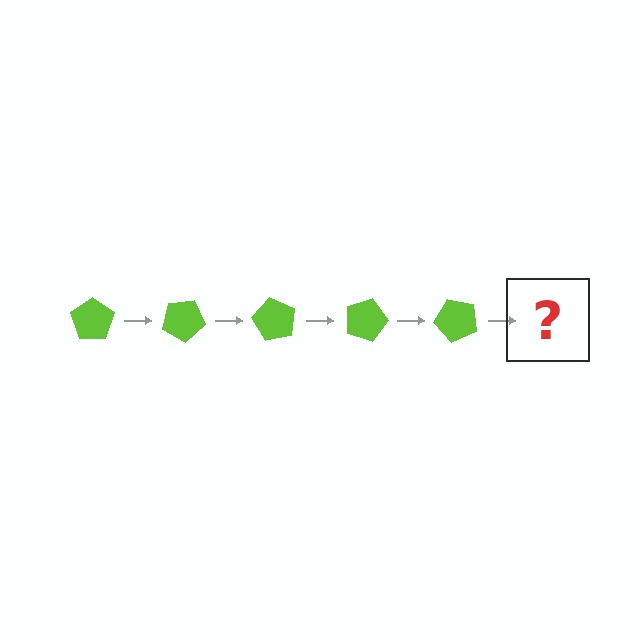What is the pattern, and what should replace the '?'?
The pattern is that the pentagon rotates 30 degrees each step. The '?' should be a lime pentagon rotated 150 degrees.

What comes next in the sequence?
The next element should be a lime pentagon rotated 150 degrees.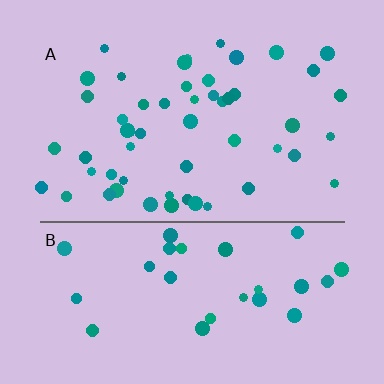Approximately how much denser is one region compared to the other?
Approximately 1.8× — region A over region B.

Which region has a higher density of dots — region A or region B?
A (the top).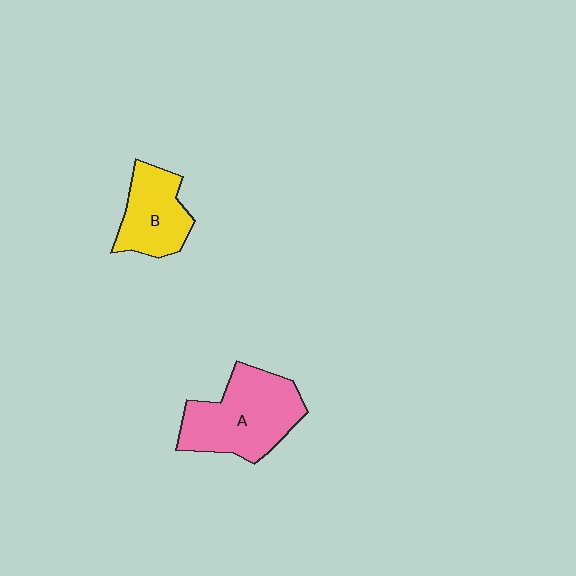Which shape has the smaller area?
Shape B (yellow).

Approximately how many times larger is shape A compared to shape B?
Approximately 1.5 times.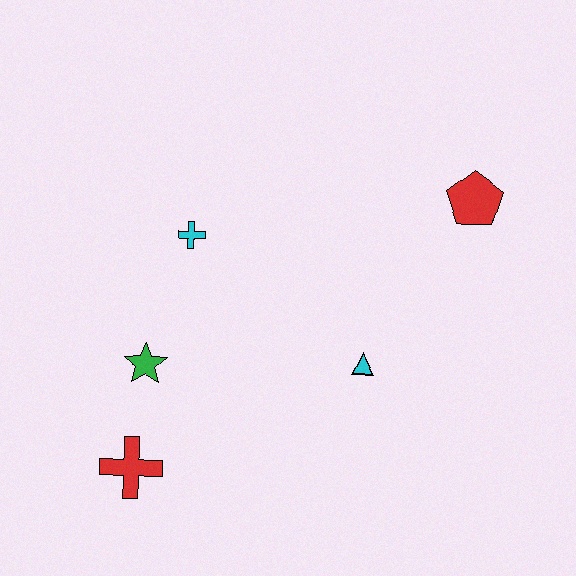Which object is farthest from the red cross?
The red pentagon is farthest from the red cross.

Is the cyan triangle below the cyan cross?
Yes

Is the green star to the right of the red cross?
Yes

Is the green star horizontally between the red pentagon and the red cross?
Yes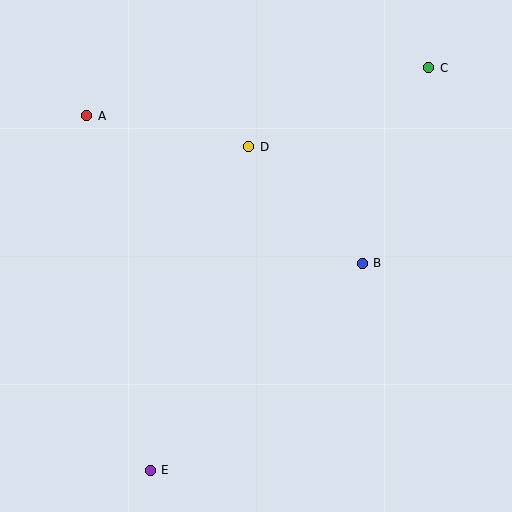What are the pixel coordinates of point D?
Point D is at (249, 147).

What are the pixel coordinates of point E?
Point E is at (150, 470).